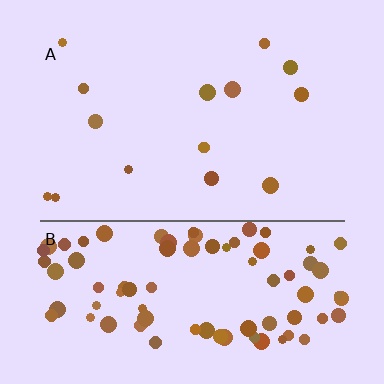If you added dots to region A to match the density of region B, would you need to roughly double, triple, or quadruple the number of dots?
Approximately quadruple.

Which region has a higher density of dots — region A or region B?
B (the bottom).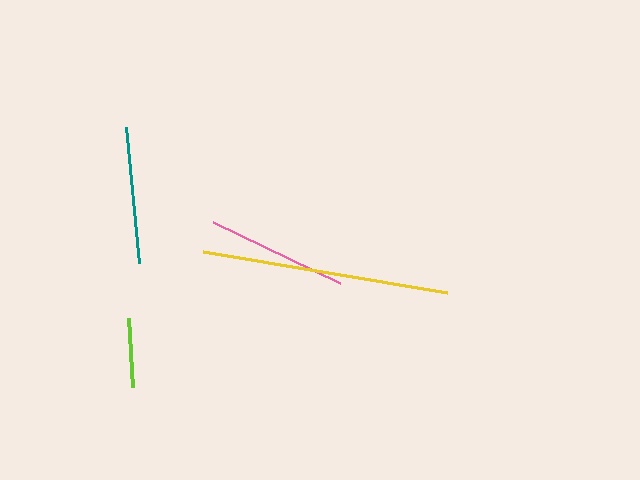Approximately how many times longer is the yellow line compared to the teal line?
The yellow line is approximately 1.8 times the length of the teal line.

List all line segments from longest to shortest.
From longest to shortest: yellow, pink, teal, lime.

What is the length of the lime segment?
The lime segment is approximately 69 pixels long.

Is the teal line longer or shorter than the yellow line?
The yellow line is longer than the teal line.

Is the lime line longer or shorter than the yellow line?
The yellow line is longer than the lime line.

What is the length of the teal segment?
The teal segment is approximately 137 pixels long.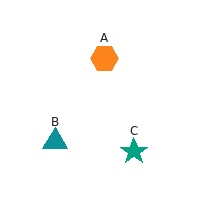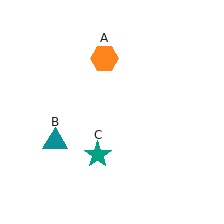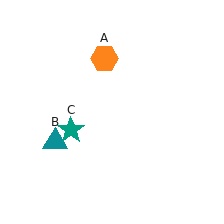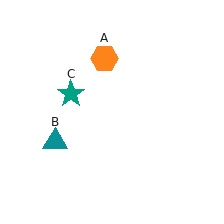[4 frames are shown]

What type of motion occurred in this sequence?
The teal star (object C) rotated clockwise around the center of the scene.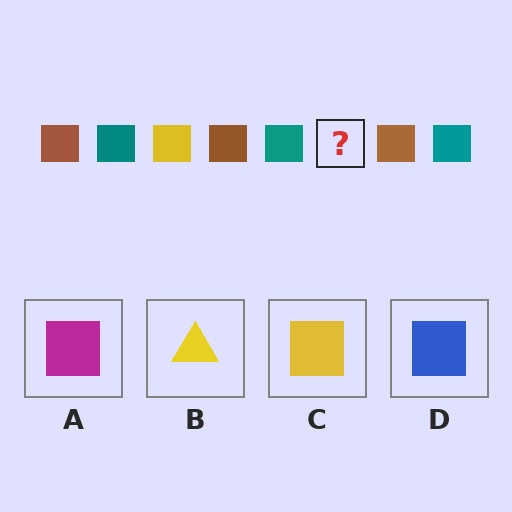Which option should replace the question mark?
Option C.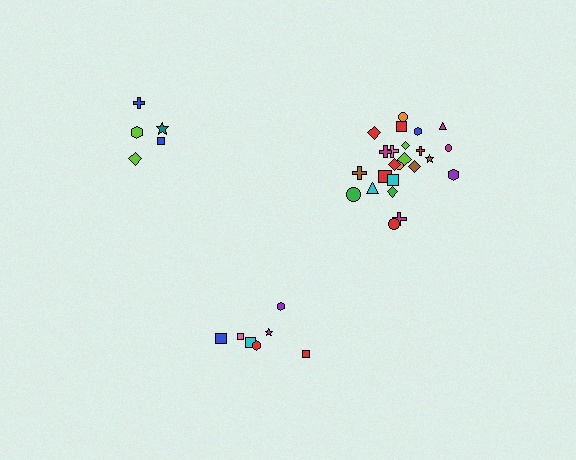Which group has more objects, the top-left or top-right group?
The top-right group.